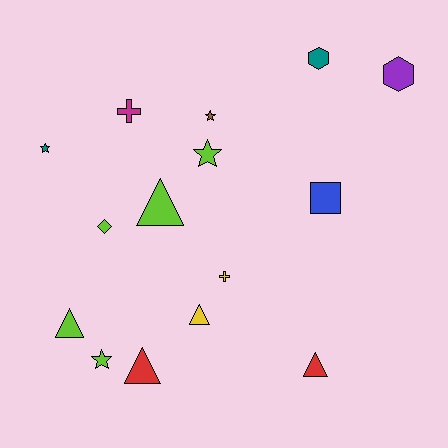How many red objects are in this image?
There are 2 red objects.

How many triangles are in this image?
There are 5 triangles.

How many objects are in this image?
There are 15 objects.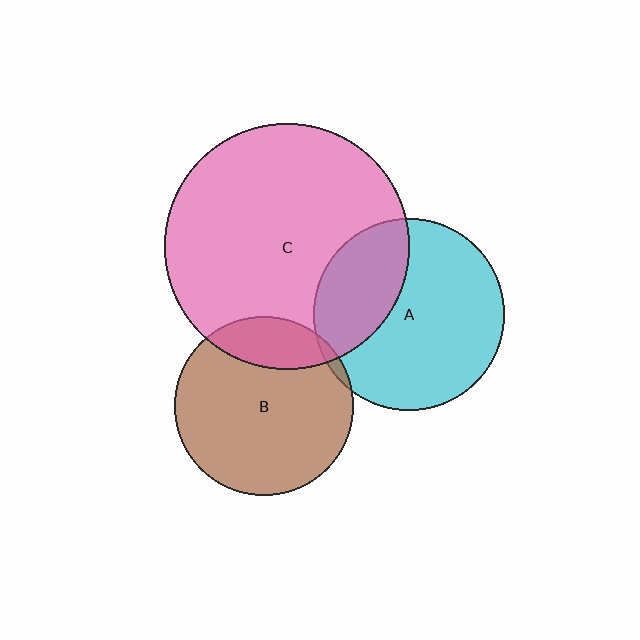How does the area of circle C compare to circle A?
Approximately 1.6 times.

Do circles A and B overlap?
Yes.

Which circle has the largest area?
Circle C (pink).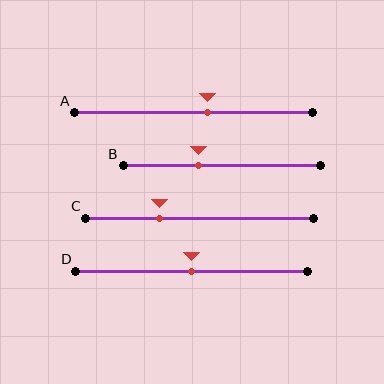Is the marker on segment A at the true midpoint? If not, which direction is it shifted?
No, the marker on segment A is shifted to the right by about 6% of the segment length.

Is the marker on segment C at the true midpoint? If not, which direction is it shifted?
No, the marker on segment C is shifted to the left by about 17% of the segment length.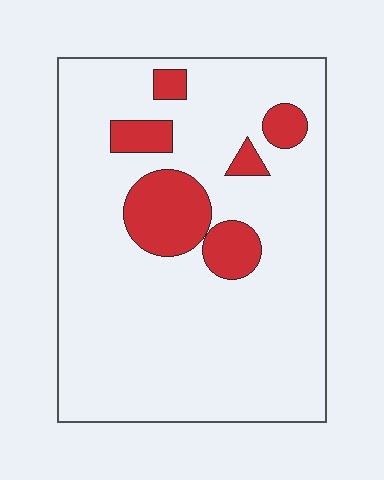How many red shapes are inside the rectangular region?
6.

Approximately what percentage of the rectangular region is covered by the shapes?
Approximately 15%.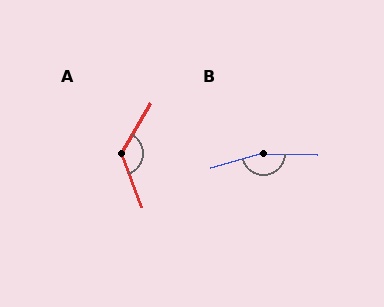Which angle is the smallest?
A, at approximately 129 degrees.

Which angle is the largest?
B, at approximately 164 degrees.